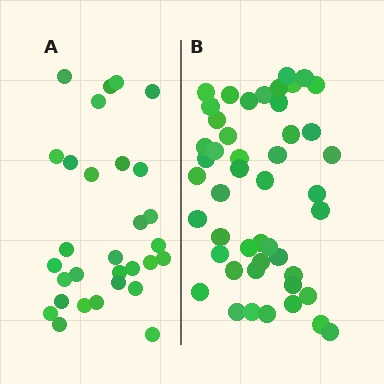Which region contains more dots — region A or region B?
Region B (the right region) has more dots.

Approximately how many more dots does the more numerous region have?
Region B has approximately 15 more dots than region A.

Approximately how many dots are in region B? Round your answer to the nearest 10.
About 50 dots. (The exact count is 47, which rounds to 50.)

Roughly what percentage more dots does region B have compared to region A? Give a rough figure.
About 55% more.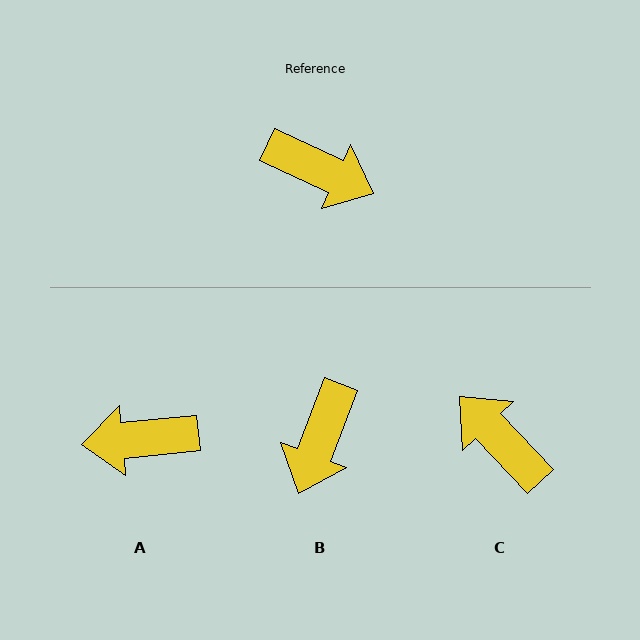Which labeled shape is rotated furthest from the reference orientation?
C, about 158 degrees away.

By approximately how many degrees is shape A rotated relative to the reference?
Approximately 150 degrees clockwise.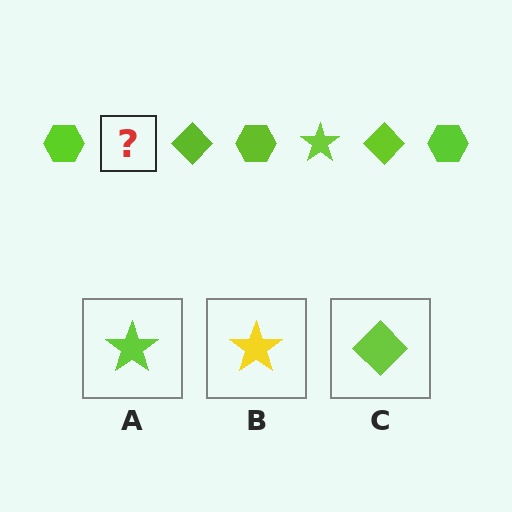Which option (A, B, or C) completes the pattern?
A.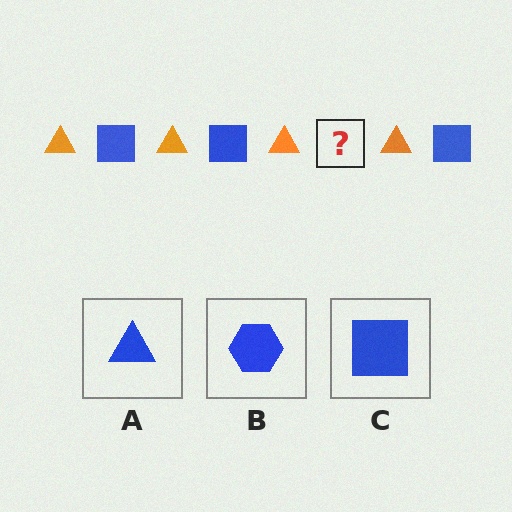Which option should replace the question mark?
Option C.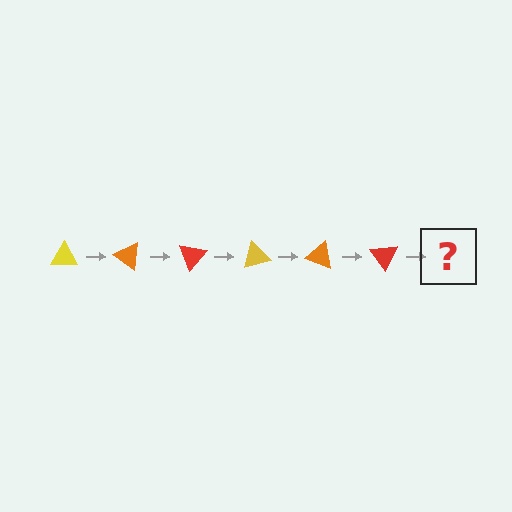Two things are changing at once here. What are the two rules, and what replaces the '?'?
The two rules are that it rotates 35 degrees each step and the color cycles through yellow, orange, and red. The '?' should be a yellow triangle, rotated 210 degrees from the start.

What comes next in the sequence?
The next element should be a yellow triangle, rotated 210 degrees from the start.